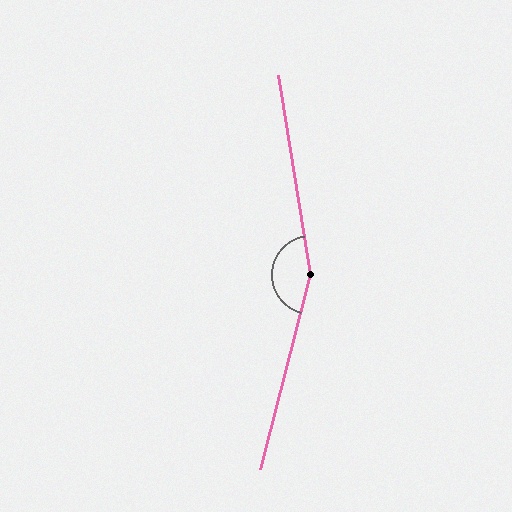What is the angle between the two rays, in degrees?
Approximately 156 degrees.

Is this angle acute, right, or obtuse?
It is obtuse.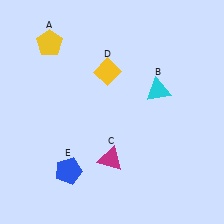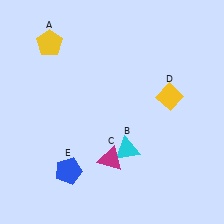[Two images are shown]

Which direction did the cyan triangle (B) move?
The cyan triangle (B) moved down.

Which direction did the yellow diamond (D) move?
The yellow diamond (D) moved right.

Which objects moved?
The objects that moved are: the cyan triangle (B), the yellow diamond (D).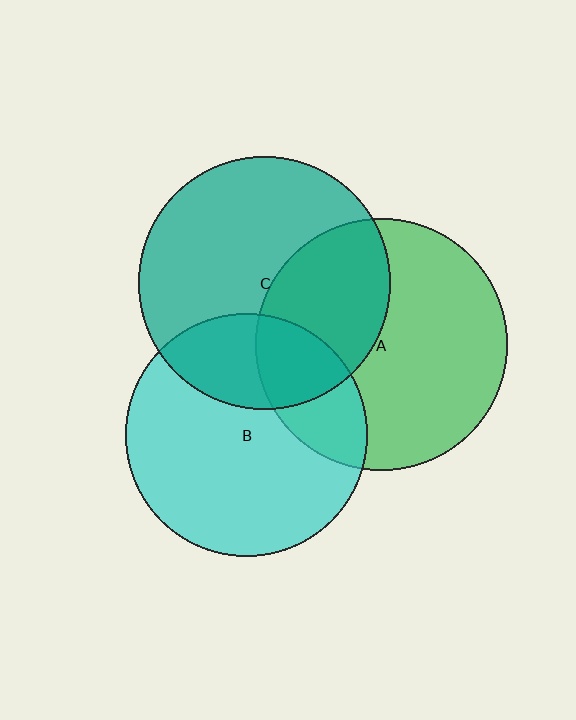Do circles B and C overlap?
Yes.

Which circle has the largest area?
Circle C (teal).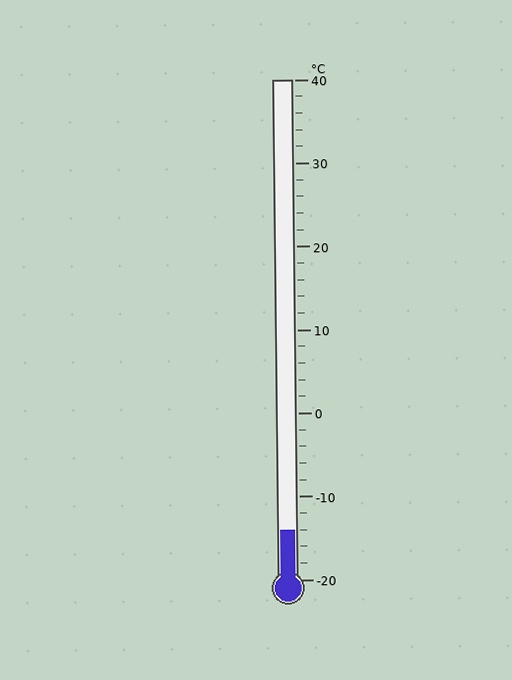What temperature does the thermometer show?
The thermometer shows approximately -14°C.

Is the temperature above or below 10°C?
The temperature is below 10°C.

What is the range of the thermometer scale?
The thermometer scale ranges from -20°C to 40°C.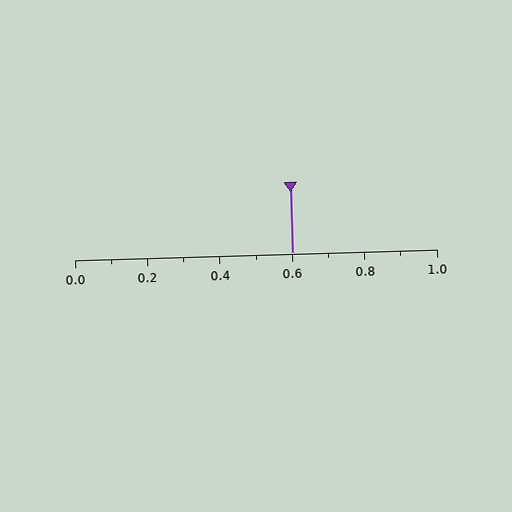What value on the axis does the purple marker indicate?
The marker indicates approximately 0.6.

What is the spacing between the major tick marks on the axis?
The major ticks are spaced 0.2 apart.